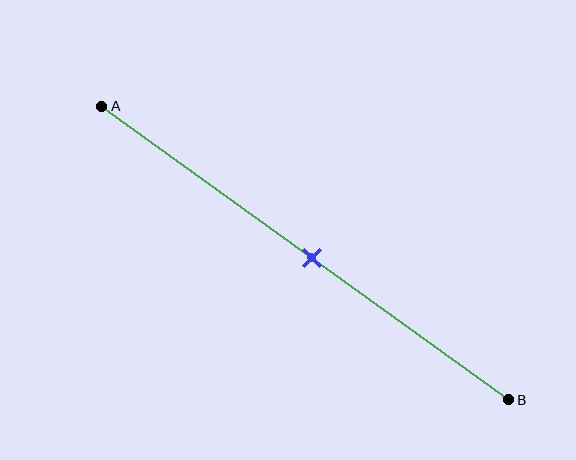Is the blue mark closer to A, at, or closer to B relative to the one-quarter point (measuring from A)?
The blue mark is closer to point B than the one-quarter point of segment AB.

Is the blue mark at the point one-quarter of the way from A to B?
No, the mark is at about 50% from A, not at the 25% one-quarter point.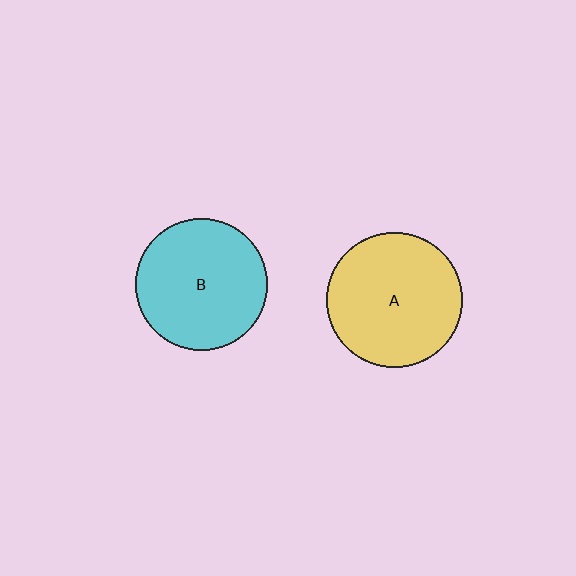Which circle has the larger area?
Circle A (yellow).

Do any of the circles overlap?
No, none of the circles overlap.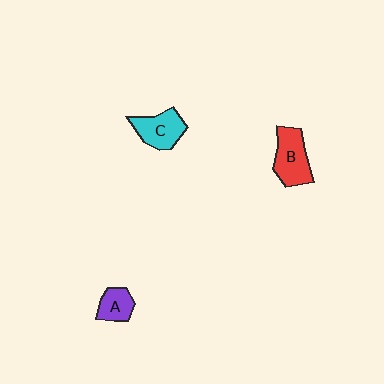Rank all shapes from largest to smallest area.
From largest to smallest: B (red), C (cyan), A (purple).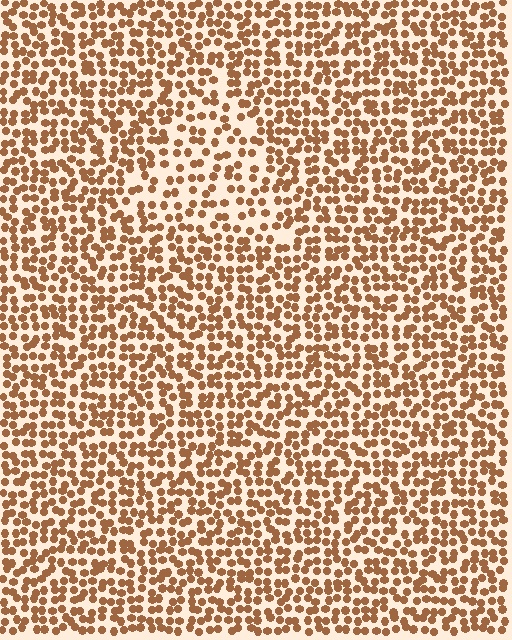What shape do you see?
I see a triangle.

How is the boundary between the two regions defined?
The boundary is defined by a change in element density (approximately 1.6x ratio). All elements are the same color, size, and shape.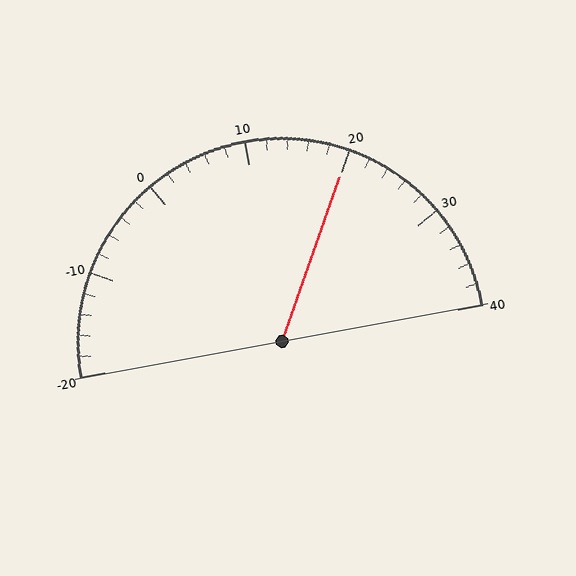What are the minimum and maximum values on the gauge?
The gauge ranges from -20 to 40.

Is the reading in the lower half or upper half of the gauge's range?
The reading is in the upper half of the range (-20 to 40).